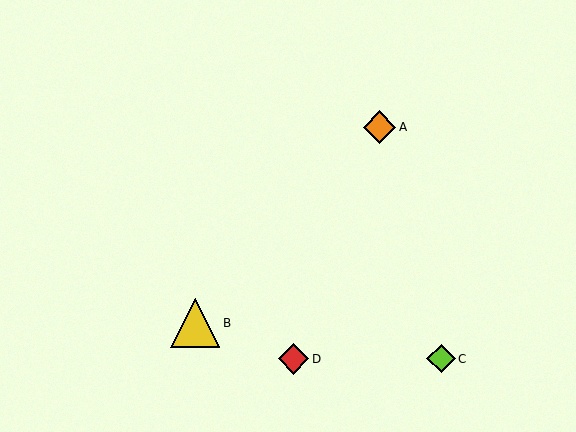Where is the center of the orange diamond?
The center of the orange diamond is at (380, 127).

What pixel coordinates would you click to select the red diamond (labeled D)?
Click at (294, 359) to select the red diamond D.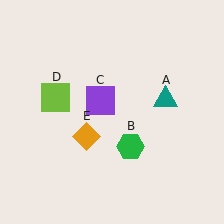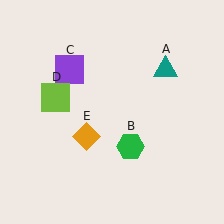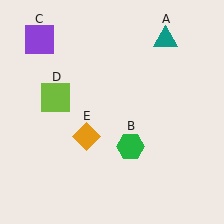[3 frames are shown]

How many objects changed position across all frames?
2 objects changed position: teal triangle (object A), purple square (object C).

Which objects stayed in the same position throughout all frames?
Green hexagon (object B) and lime square (object D) and orange diamond (object E) remained stationary.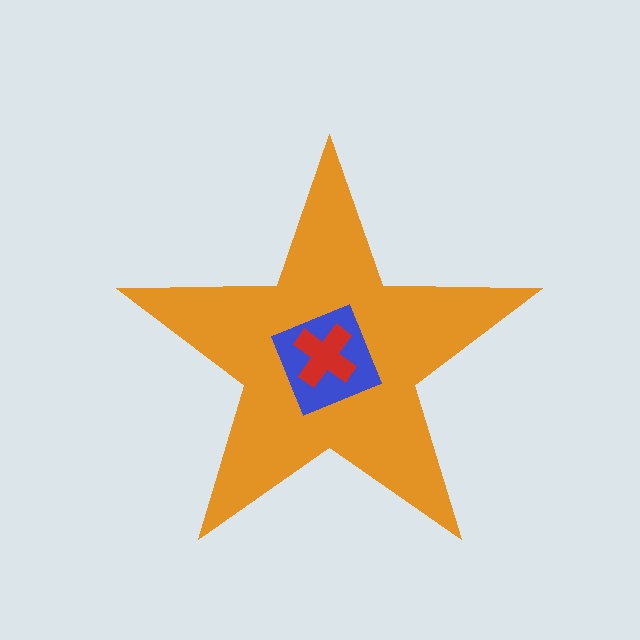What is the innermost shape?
The red cross.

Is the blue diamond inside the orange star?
Yes.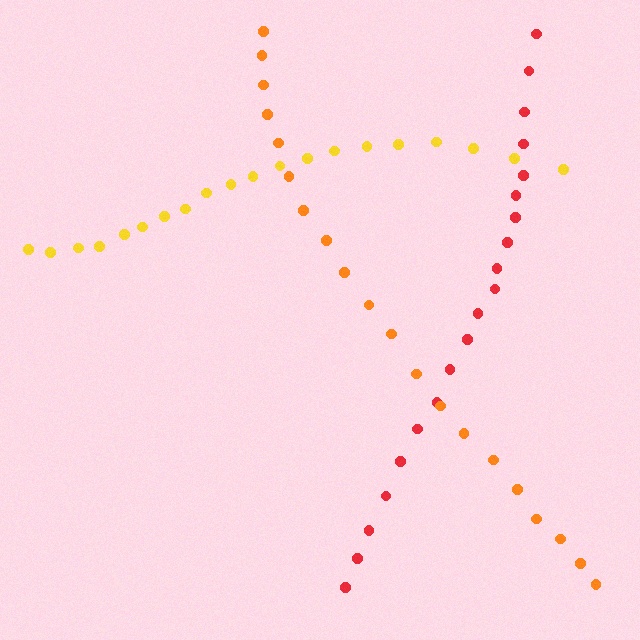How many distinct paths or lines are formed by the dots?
There are 3 distinct paths.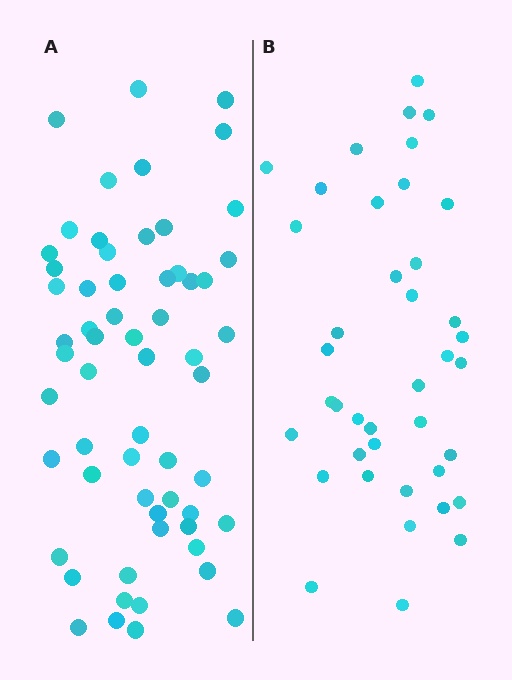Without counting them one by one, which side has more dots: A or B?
Region A (the left region) has more dots.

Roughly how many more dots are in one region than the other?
Region A has approximately 20 more dots than region B.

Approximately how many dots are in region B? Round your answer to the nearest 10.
About 40 dots.